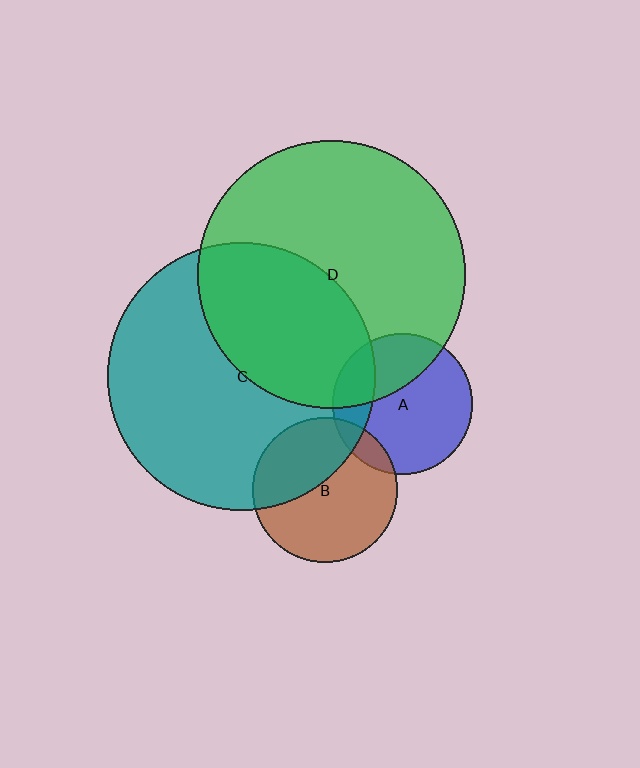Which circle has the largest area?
Circle D (green).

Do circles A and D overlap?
Yes.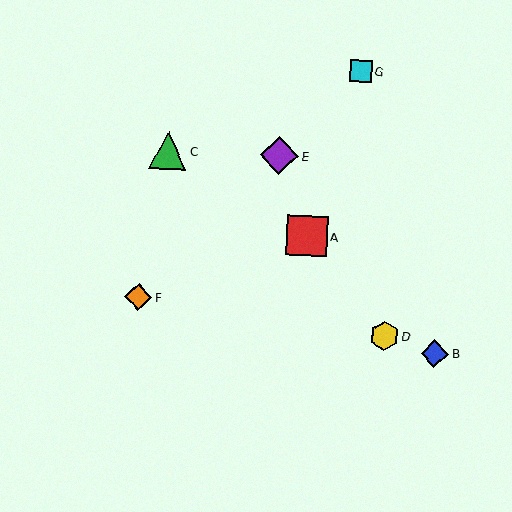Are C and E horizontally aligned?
Yes, both are at y≈150.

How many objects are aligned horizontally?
2 objects (C, E) are aligned horizontally.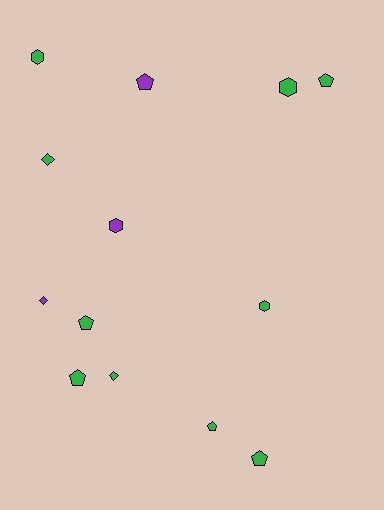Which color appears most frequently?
Green, with 10 objects.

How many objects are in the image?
There are 13 objects.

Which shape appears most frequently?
Pentagon, with 6 objects.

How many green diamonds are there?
There are 2 green diamonds.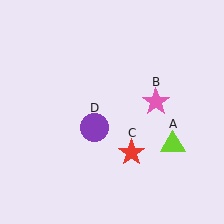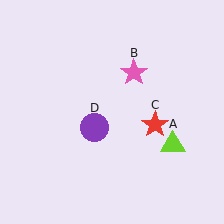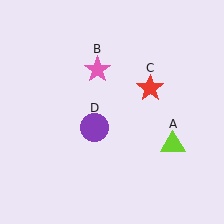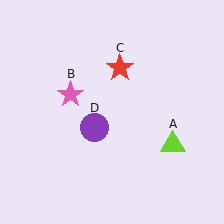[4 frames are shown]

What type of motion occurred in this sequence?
The pink star (object B), red star (object C) rotated counterclockwise around the center of the scene.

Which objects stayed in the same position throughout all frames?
Lime triangle (object A) and purple circle (object D) remained stationary.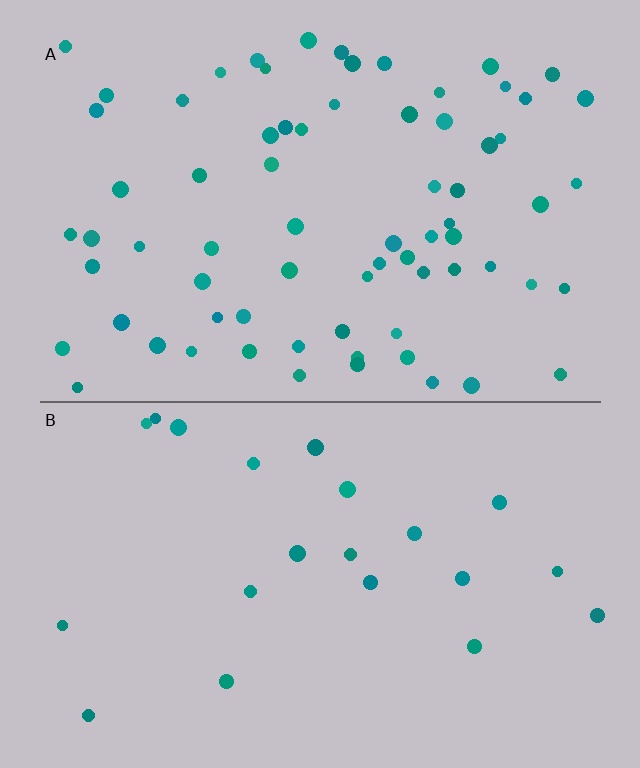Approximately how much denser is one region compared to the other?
Approximately 3.3× — region A over region B.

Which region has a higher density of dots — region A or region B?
A (the top).